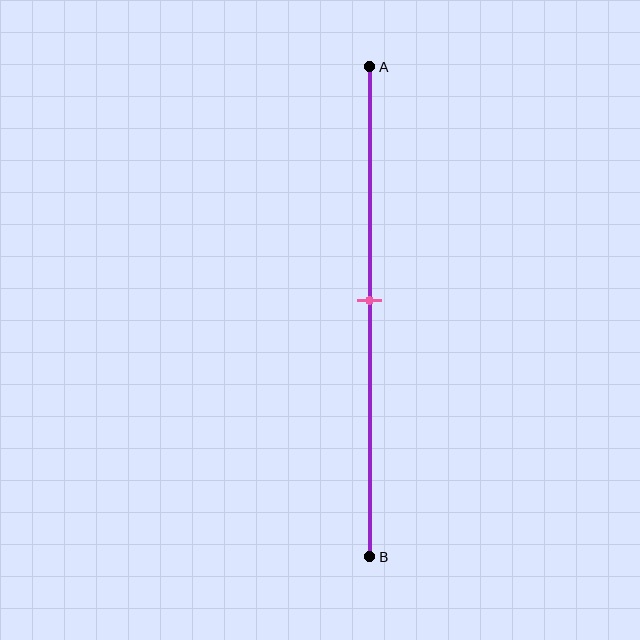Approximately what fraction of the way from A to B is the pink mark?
The pink mark is approximately 50% of the way from A to B.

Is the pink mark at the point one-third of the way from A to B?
No, the mark is at about 50% from A, not at the 33% one-third point.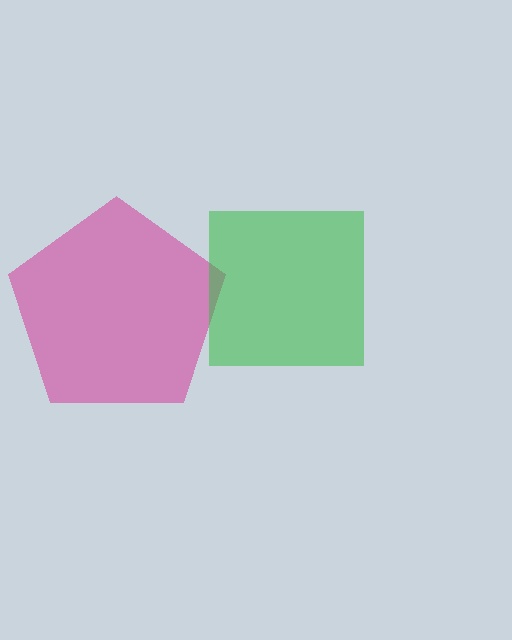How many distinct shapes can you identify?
There are 2 distinct shapes: a magenta pentagon, a green square.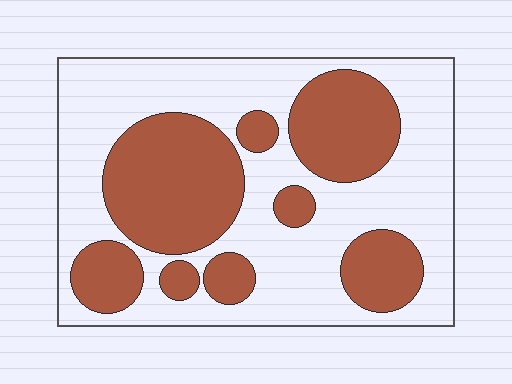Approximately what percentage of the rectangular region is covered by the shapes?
Approximately 40%.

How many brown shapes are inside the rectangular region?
8.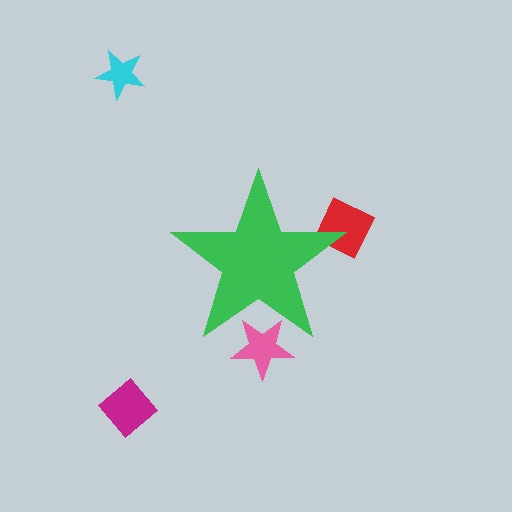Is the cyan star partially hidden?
No, the cyan star is fully visible.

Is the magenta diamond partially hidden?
No, the magenta diamond is fully visible.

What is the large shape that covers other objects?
A green star.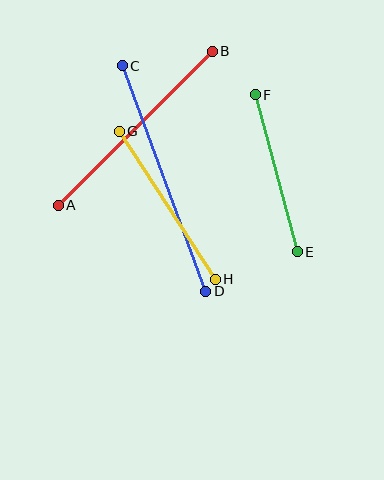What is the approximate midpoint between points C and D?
The midpoint is at approximately (164, 178) pixels.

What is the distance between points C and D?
The distance is approximately 240 pixels.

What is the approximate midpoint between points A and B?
The midpoint is at approximately (135, 128) pixels.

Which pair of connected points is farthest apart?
Points C and D are farthest apart.